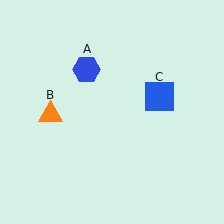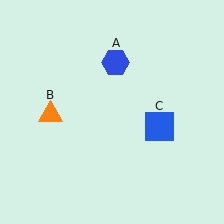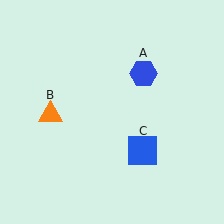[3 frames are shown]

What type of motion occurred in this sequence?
The blue hexagon (object A), blue square (object C) rotated clockwise around the center of the scene.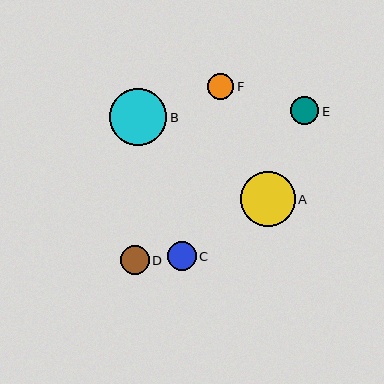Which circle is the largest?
Circle B is the largest with a size of approximately 57 pixels.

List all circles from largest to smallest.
From largest to smallest: B, A, C, D, E, F.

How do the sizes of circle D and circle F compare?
Circle D and circle F are approximately the same size.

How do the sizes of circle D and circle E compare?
Circle D and circle E are approximately the same size.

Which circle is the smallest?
Circle F is the smallest with a size of approximately 26 pixels.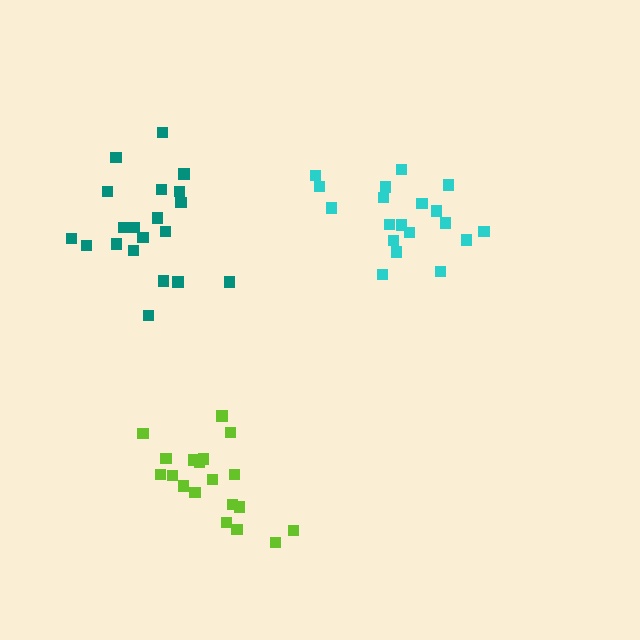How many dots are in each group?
Group 1: 19 dots, Group 2: 19 dots, Group 3: 20 dots (58 total).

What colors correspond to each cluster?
The clusters are colored: lime, cyan, teal.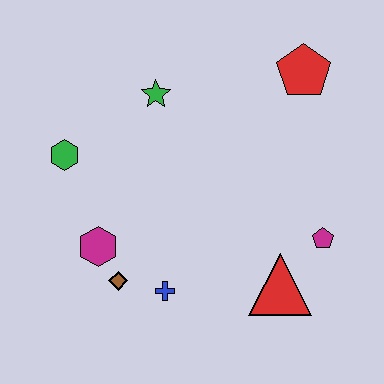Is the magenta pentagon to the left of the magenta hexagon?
No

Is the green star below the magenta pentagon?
No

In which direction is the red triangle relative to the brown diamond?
The red triangle is to the right of the brown diamond.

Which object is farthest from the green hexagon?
The magenta pentagon is farthest from the green hexagon.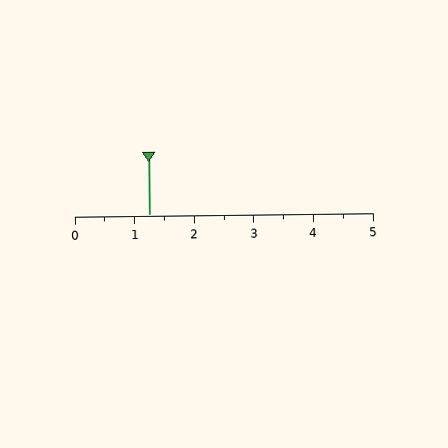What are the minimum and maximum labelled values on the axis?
The axis runs from 0 to 5.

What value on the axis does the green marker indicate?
The marker indicates approximately 1.2.